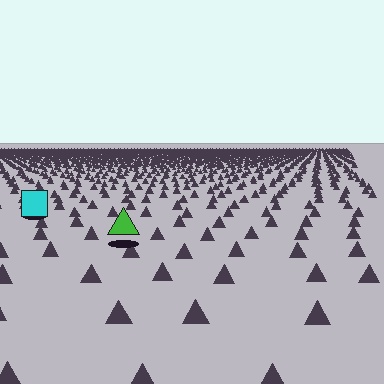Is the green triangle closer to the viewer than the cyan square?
Yes. The green triangle is closer — you can tell from the texture gradient: the ground texture is coarser near it.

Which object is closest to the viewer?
The green triangle is closest. The texture marks near it are larger and more spread out.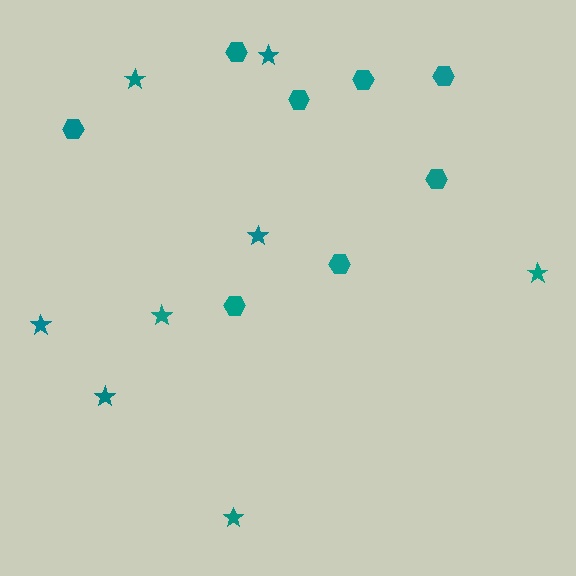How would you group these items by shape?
There are 2 groups: one group of hexagons (8) and one group of stars (8).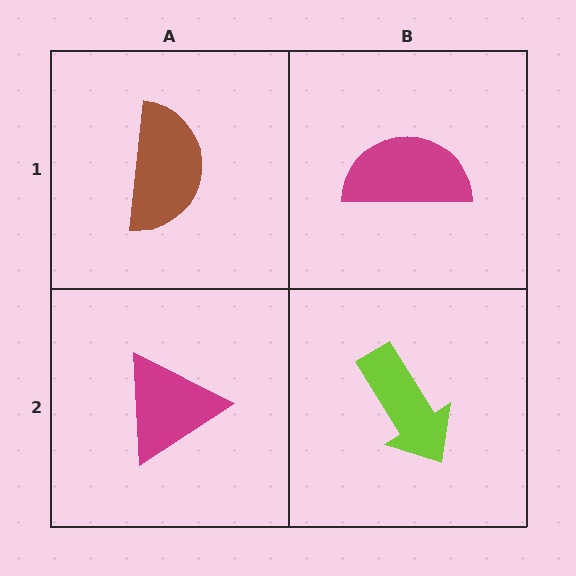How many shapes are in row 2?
2 shapes.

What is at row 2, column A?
A magenta triangle.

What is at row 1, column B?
A magenta semicircle.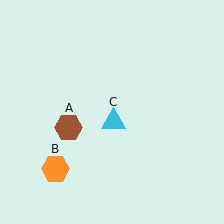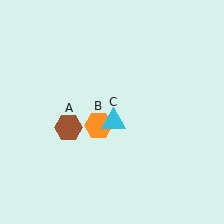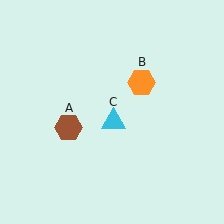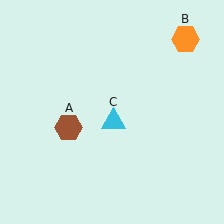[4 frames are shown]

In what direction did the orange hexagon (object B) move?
The orange hexagon (object B) moved up and to the right.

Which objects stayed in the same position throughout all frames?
Brown hexagon (object A) and cyan triangle (object C) remained stationary.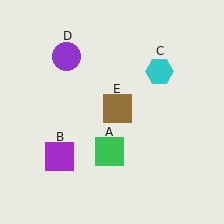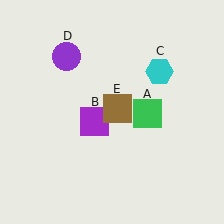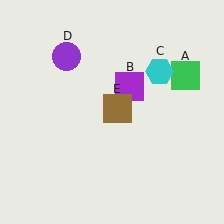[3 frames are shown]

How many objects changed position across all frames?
2 objects changed position: green square (object A), purple square (object B).